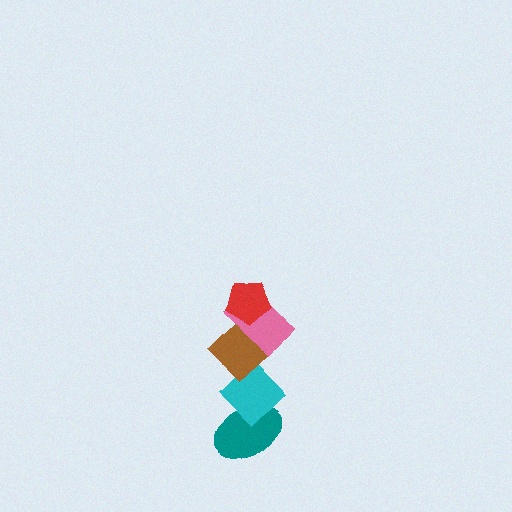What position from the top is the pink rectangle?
The pink rectangle is 2nd from the top.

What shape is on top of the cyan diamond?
The brown diamond is on top of the cyan diamond.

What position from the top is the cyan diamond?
The cyan diamond is 4th from the top.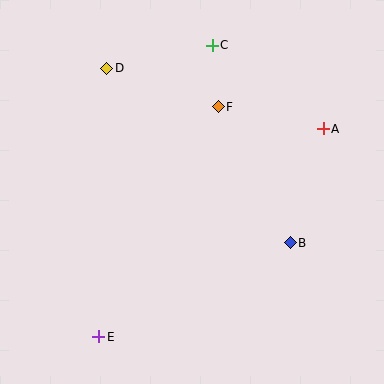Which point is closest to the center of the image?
Point F at (218, 107) is closest to the center.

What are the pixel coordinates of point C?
Point C is at (212, 45).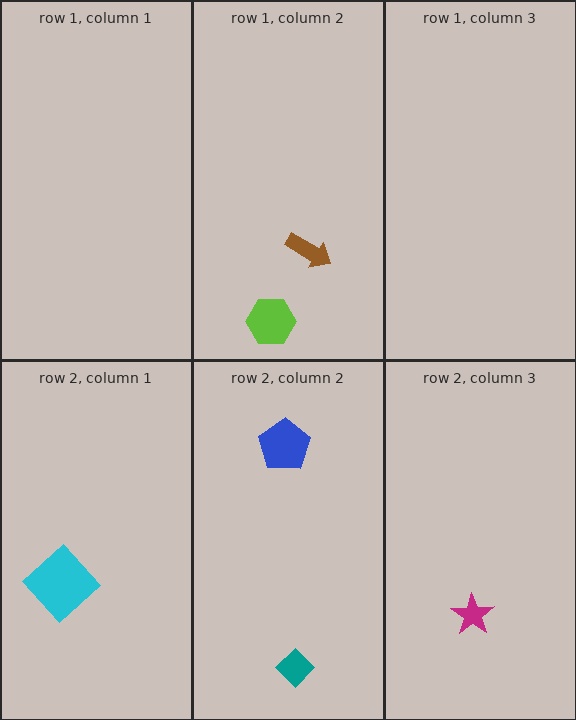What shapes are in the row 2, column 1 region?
The cyan diamond.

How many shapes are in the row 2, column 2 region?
2.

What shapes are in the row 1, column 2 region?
The lime hexagon, the brown arrow.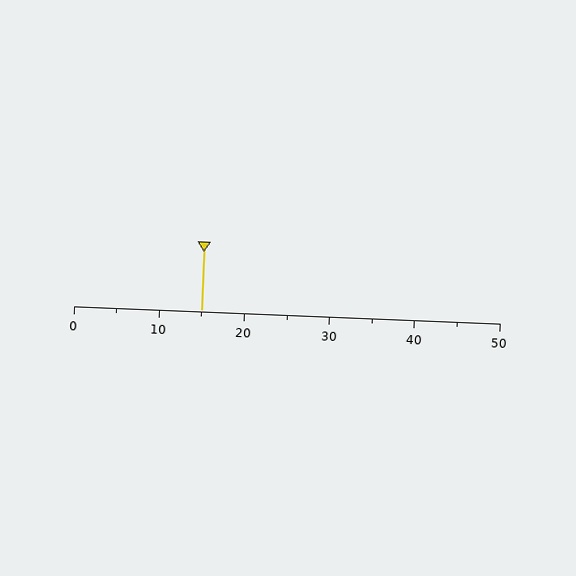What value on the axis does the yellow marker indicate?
The marker indicates approximately 15.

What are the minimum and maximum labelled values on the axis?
The axis runs from 0 to 50.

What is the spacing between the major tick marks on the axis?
The major ticks are spaced 10 apart.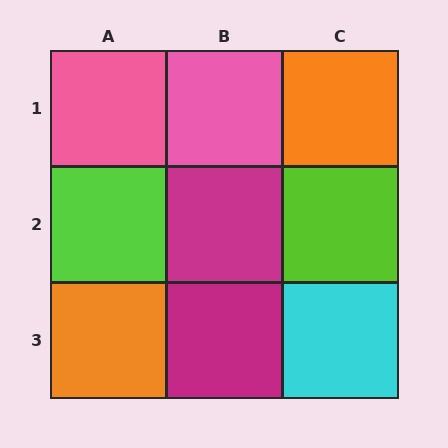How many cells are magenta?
2 cells are magenta.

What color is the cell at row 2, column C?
Lime.